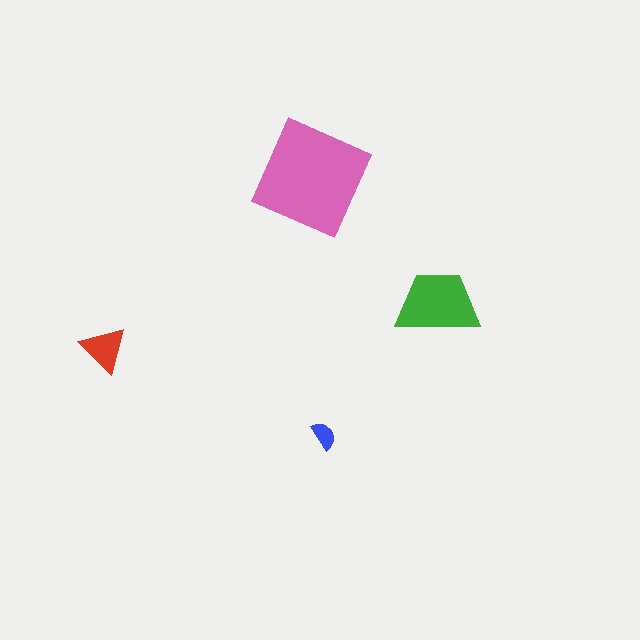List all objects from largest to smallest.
The pink square, the green trapezoid, the red triangle, the blue semicircle.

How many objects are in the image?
There are 4 objects in the image.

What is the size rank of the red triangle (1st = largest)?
3rd.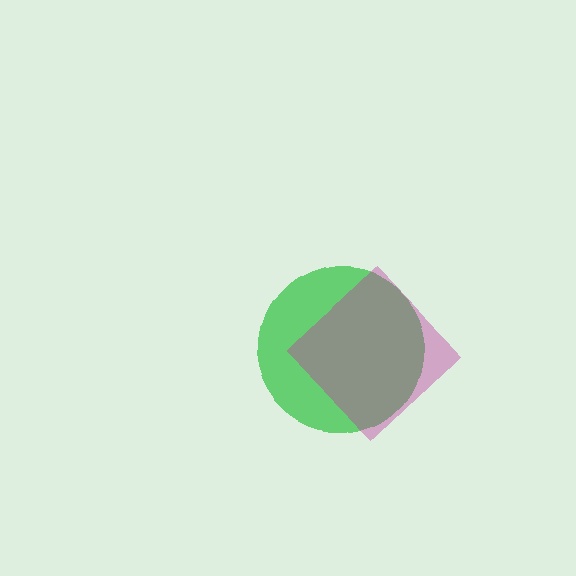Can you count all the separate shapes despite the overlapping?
Yes, there are 2 separate shapes.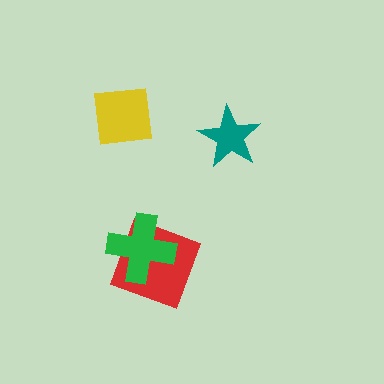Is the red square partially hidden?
Yes, it is partially covered by another shape.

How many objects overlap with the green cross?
1 object overlaps with the green cross.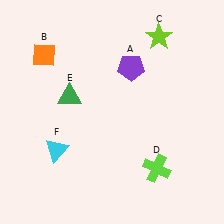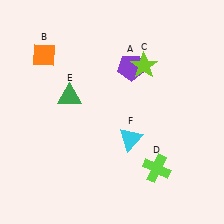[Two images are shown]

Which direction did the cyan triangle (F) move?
The cyan triangle (F) moved right.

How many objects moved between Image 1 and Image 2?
2 objects moved between the two images.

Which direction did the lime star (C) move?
The lime star (C) moved down.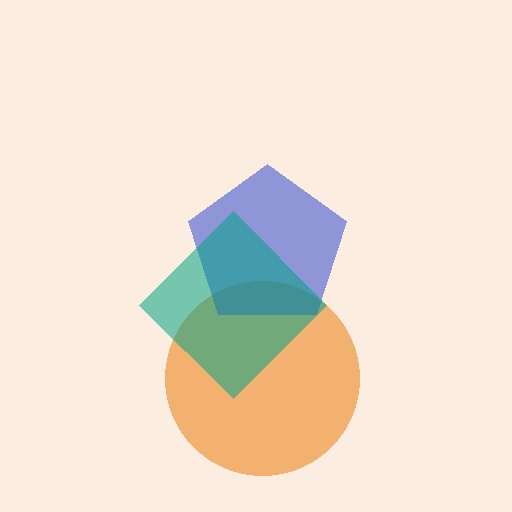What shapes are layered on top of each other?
The layered shapes are: an orange circle, a blue pentagon, a teal diamond.